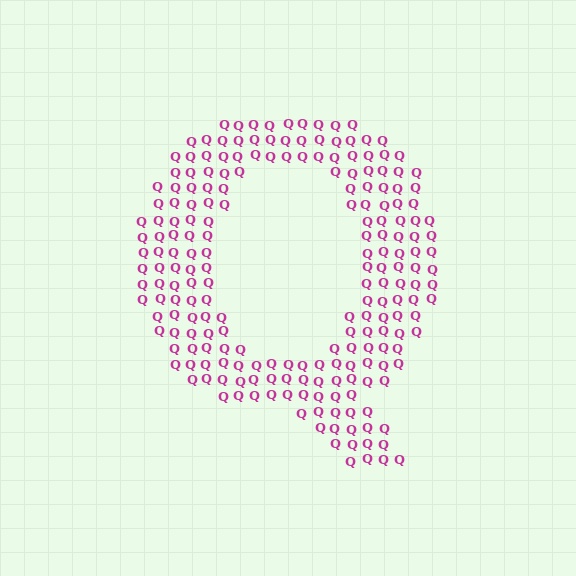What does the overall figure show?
The overall figure shows the letter Q.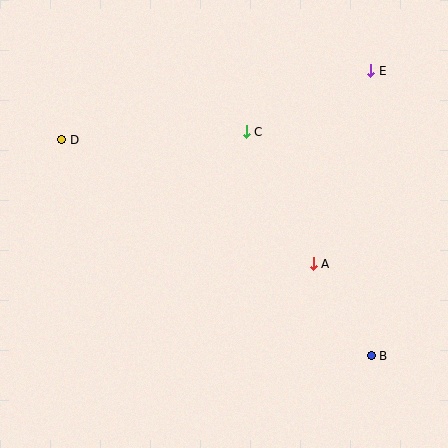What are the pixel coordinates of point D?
Point D is at (62, 140).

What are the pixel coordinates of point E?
Point E is at (371, 71).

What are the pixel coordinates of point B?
Point B is at (371, 356).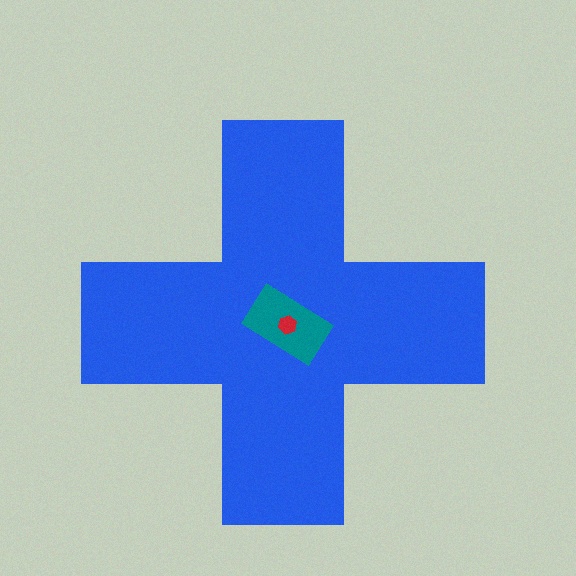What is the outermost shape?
The blue cross.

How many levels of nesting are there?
3.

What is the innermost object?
The red hexagon.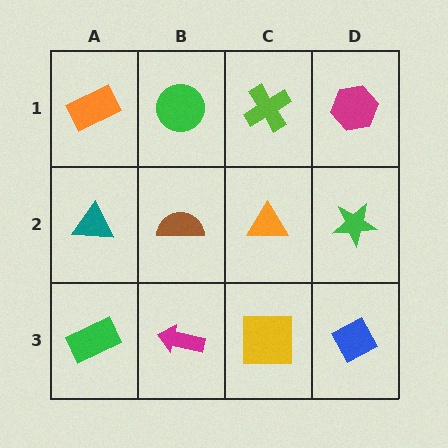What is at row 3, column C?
A yellow square.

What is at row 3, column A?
A green rectangle.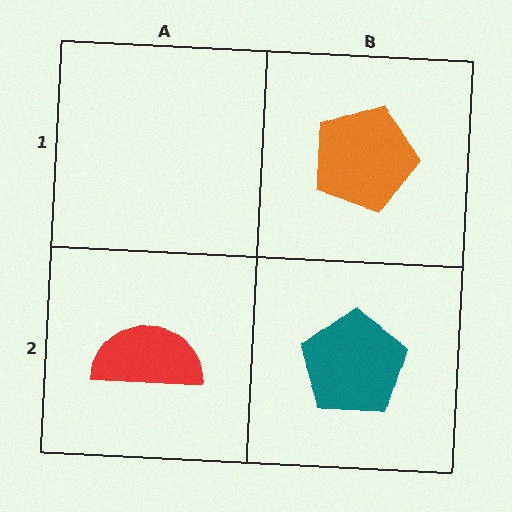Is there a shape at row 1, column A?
No, that cell is empty.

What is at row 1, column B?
An orange pentagon.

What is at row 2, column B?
A teal pentagon.